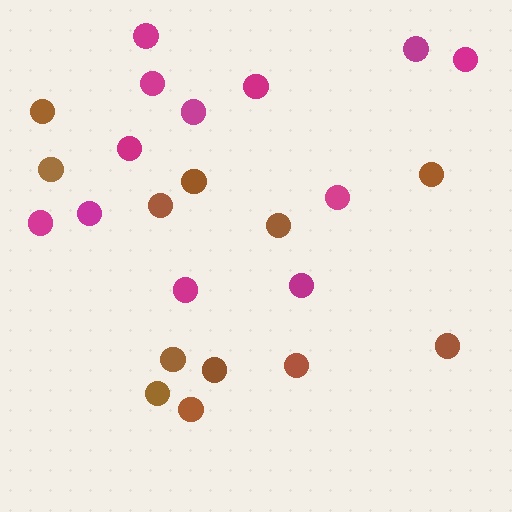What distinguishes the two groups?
There are 2 groups: one group of brown circles (12) and one group of magenta circles (12).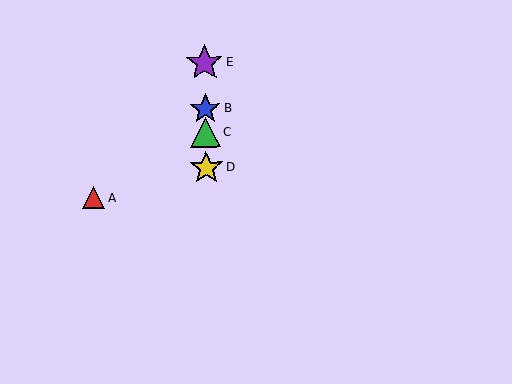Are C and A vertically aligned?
No, C is at x≈205 and A is at x≈94.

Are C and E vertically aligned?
Yes, both are at x≈205.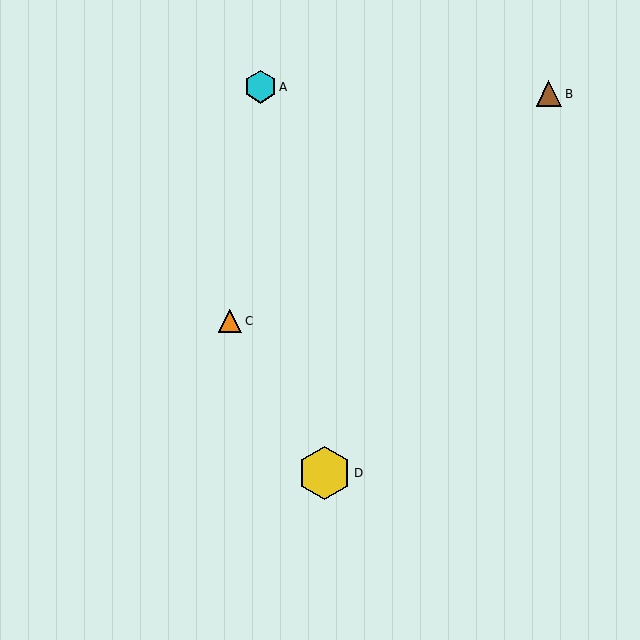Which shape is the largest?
The yellow hexagon (labeled D) is the largest.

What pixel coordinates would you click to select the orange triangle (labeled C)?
Click at (230, 321) to select the orange triangle C.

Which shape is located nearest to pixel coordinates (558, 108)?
The brown triangle (labeled B) at (549, 94) is nearest to that location.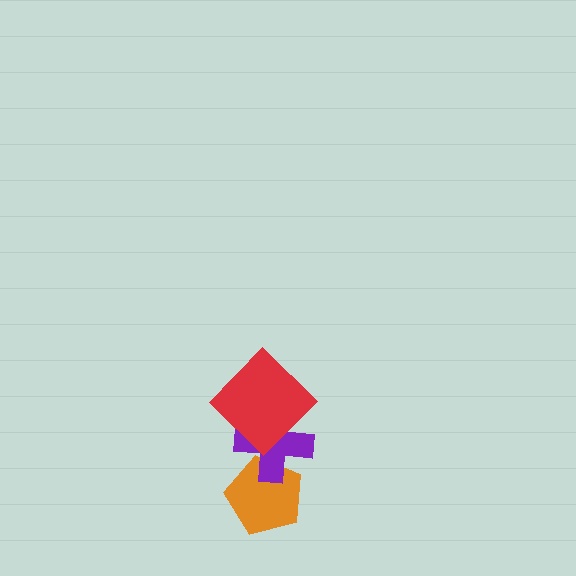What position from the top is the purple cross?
The purple cross is 2nd from the top.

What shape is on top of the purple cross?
The red diamond is on top of the purple cross.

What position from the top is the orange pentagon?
The orange pentagon is 3rd from the top.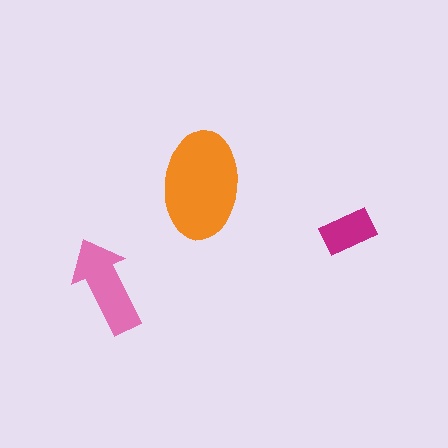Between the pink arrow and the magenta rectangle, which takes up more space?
The pink arrow.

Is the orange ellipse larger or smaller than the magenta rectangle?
Larger.